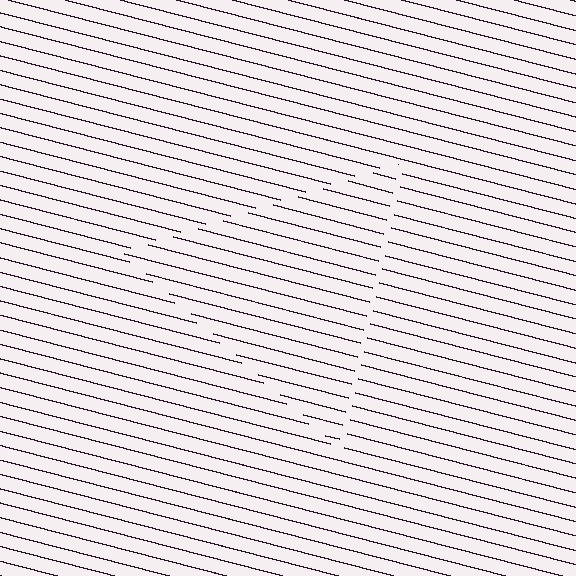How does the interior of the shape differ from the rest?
The interior of the shape contains the same grating, shifted by half a period — the contour is defined by the phase discontinuity where line-ends from the inner and outer gratings abut.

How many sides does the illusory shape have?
3 sides — the line-ends trace a triangle.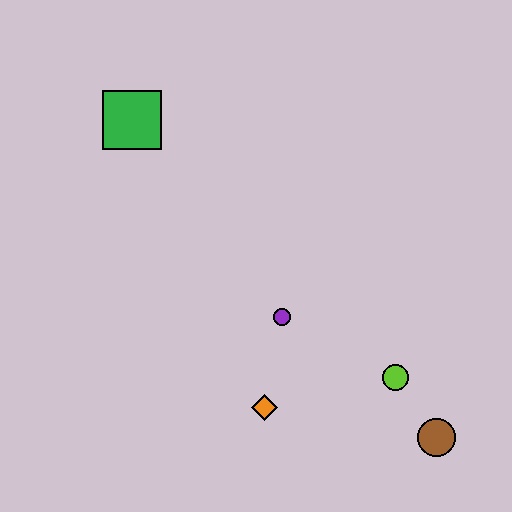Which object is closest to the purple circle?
The orange diamond is closest to the purple circle.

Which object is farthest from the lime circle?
The green square is farthest from the lime circle.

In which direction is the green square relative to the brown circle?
The green square is above the brown circle.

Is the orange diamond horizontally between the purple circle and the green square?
Yes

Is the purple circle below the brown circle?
No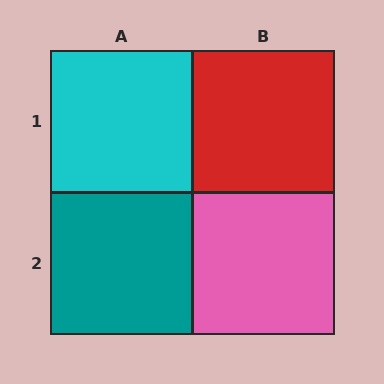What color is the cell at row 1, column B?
Red.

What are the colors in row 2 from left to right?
Teal, pink.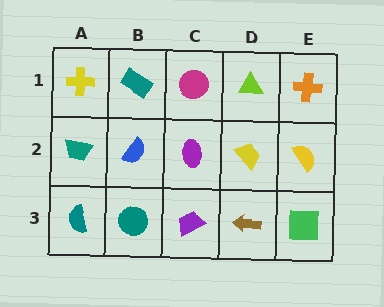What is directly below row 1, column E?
A yellow semicircle.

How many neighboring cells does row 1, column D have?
3.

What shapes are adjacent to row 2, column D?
A lime triangle (row 1, column D), a brown arrow (row 3, column D), a purple ellipse (row 2, column C), a yellow semicircle (row 2, column E).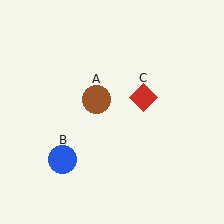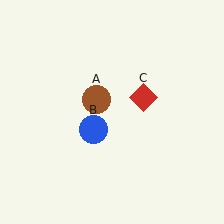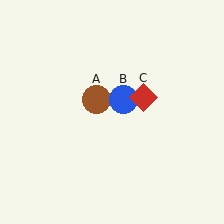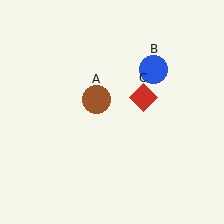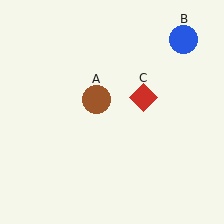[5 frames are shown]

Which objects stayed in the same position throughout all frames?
Brown circle (object A) and red diamond (object C) remained stationary.